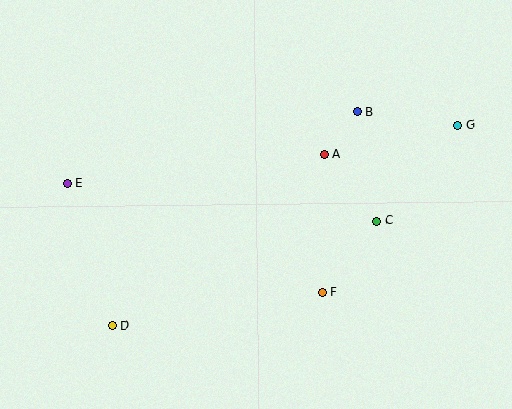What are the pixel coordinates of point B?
Point B is at (357, 112).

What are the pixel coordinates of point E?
Point E is at (67, 183).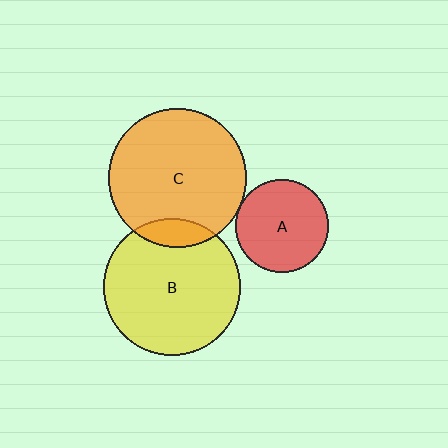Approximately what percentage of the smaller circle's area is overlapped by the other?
Approximately 10%.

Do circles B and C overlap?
Yes.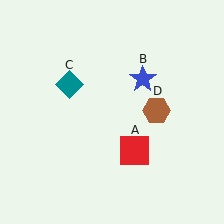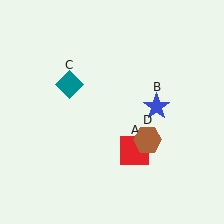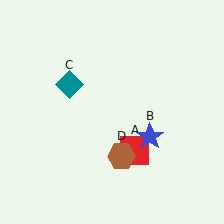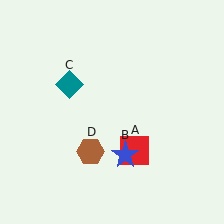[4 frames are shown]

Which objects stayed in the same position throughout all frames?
Red square (object A) and teal diamond (object C) remained stationary.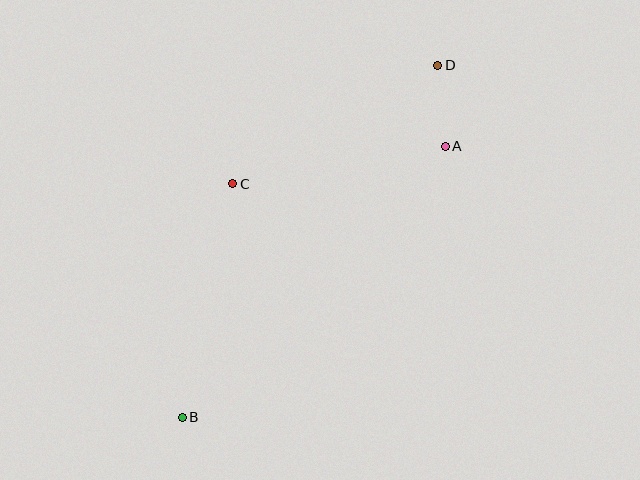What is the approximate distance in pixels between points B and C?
The distance between B and C is approximately 239 pixels.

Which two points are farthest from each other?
Points B and D are farthest from each other.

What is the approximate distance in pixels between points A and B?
The distance between A and B is approximately 377 pixels.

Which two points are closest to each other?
Points A and D are closest to each other.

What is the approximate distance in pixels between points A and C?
The distance between A and C is approximately 216 pixels.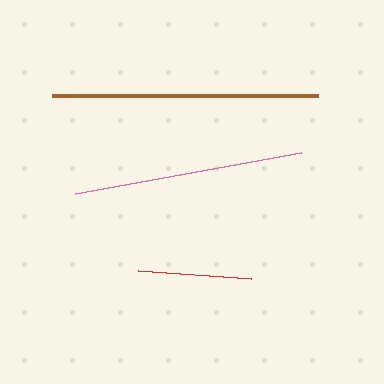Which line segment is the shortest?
The red line is the shortest at approximately 113 pixels.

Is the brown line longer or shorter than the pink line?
The brown line is longer than the pink line.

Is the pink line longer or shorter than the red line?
The pink line is longer than the red line.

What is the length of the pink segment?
The pink segment is approximately 229 pixels long.